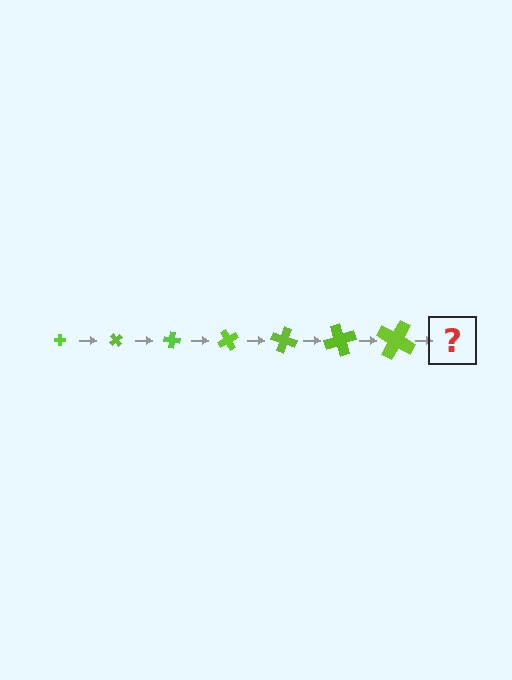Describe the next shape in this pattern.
It should be a cross, larger than the previous one and rotated 350 degrees from the start.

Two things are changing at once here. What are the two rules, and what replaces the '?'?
The two rules are that the cross grows larger each step and it rotates 50 degrees each step. The '?' should be a cross, larger than the previous one and rotated 350 degrees from the start.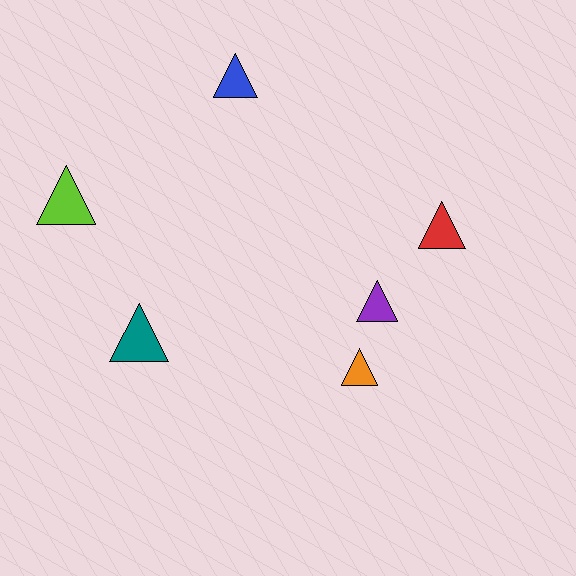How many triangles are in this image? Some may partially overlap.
There are 6 triangles.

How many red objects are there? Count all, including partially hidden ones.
There is 1 red object.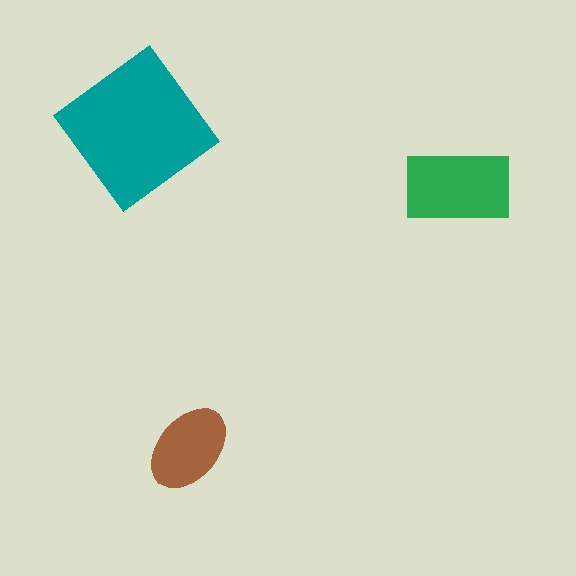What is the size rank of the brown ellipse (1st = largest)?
3rd.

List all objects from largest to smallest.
The teal diamond, the green rectangle, the brown ellipse.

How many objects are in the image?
There are 3 objects in the image.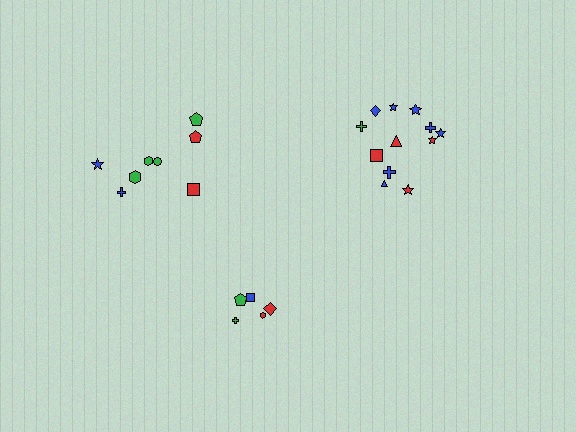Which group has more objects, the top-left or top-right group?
The top-right group.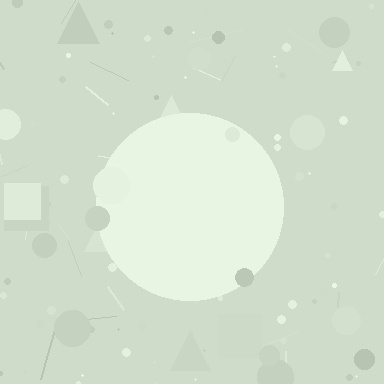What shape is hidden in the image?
A circle is hidden in the image.